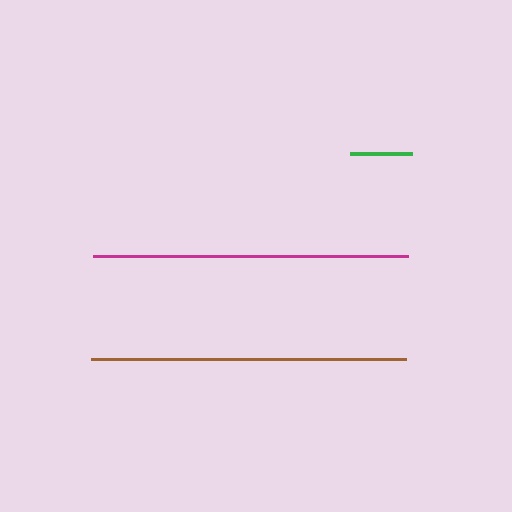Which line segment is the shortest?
The green line is the shortest at approximately 62 pixels.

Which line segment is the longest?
The magenta line is the longest at approximately 315 pixels.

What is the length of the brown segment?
The brown segment is approximately 315 pixels long.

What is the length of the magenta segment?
The magenta segment is approximately 315 pixels long.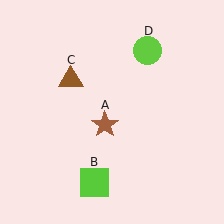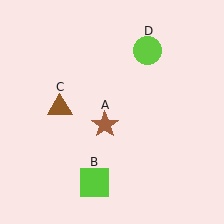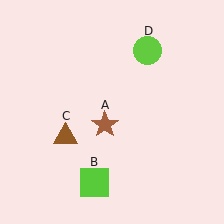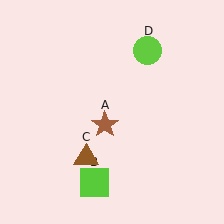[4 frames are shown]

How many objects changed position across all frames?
1 object changed position: brown triangle (object C).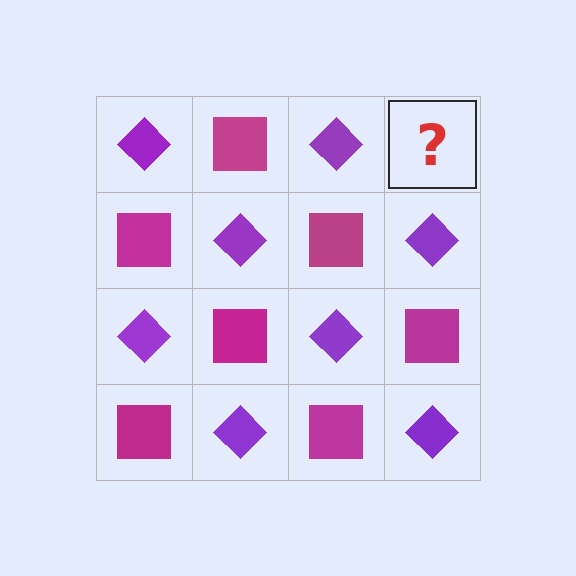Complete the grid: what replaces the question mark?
The question mark should be replaced with a magenta square.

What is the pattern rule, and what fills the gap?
The rule is that it alternates purple diamond and magenta square in a checkerboard pattern. The gap should be filled with a magenta square.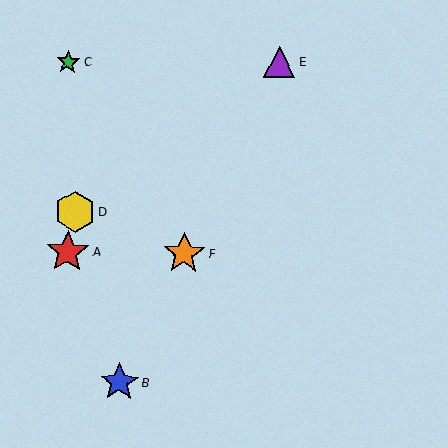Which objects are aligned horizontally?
Objects A, F are aligned horizontally.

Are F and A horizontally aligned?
Yes, both are at y≈254.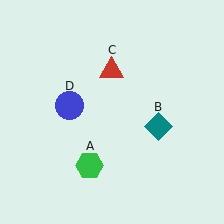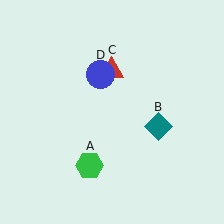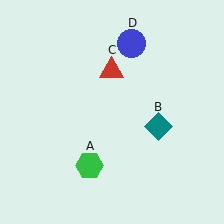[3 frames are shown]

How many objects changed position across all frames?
1 object changed position: blue circle (object D).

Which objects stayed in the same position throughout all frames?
Green hexagon (object A) and teal diamond (object B) and red triangle (object C) remained stationary.